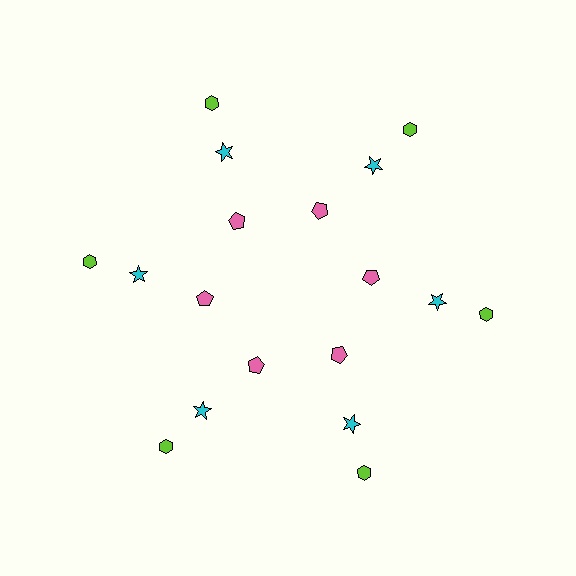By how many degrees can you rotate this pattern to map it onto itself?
The pattern maps onto itself every 60 degrees of rotation.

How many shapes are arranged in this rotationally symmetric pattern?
There are 18 shapes, arranged in 6 groups of 3.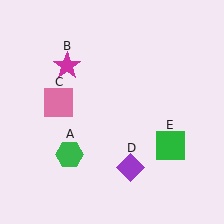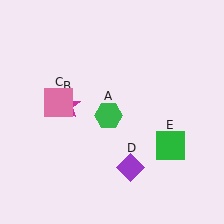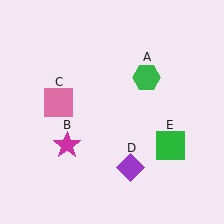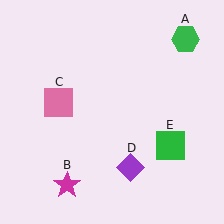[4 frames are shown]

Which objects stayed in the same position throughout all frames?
Pink square (object C) and purple diamond (object D) and green square (object E) remained stationary.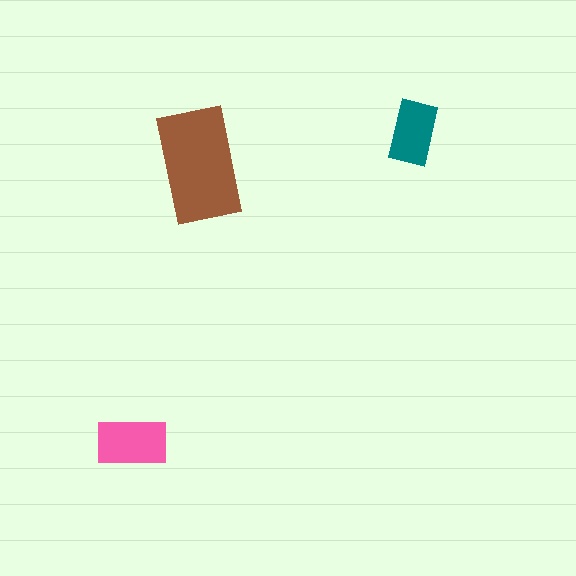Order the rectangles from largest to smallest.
the brown one, the pink one, the teal one.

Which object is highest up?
The teal rectangle is topmost.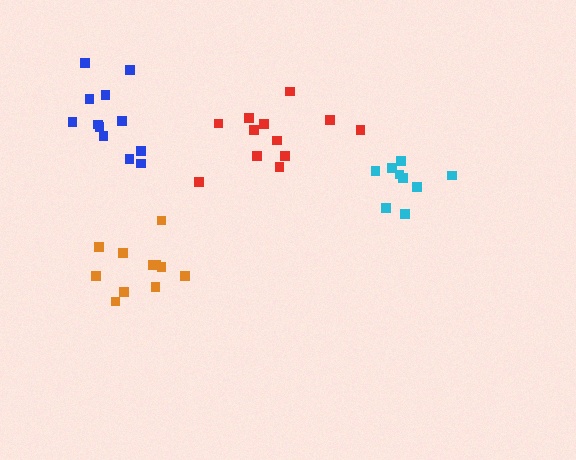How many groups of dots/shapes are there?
There are 4 groups.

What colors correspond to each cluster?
The clusters are colored: blue, red, orange, cyan.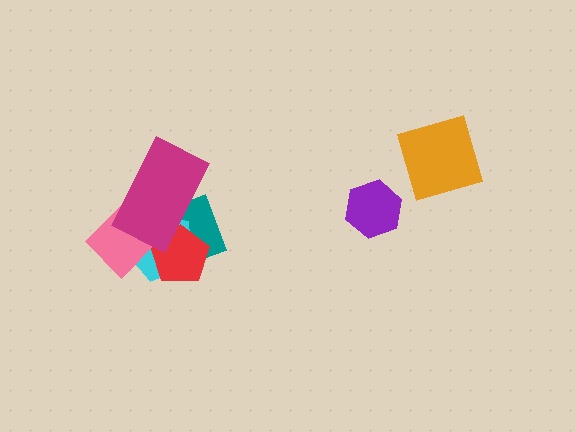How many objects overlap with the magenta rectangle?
4 objects overlap with the magenta rectangle.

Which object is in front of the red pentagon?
The magenta rectangle is in front of the red pentagon.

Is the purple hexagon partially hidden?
No, no other shape covers it.